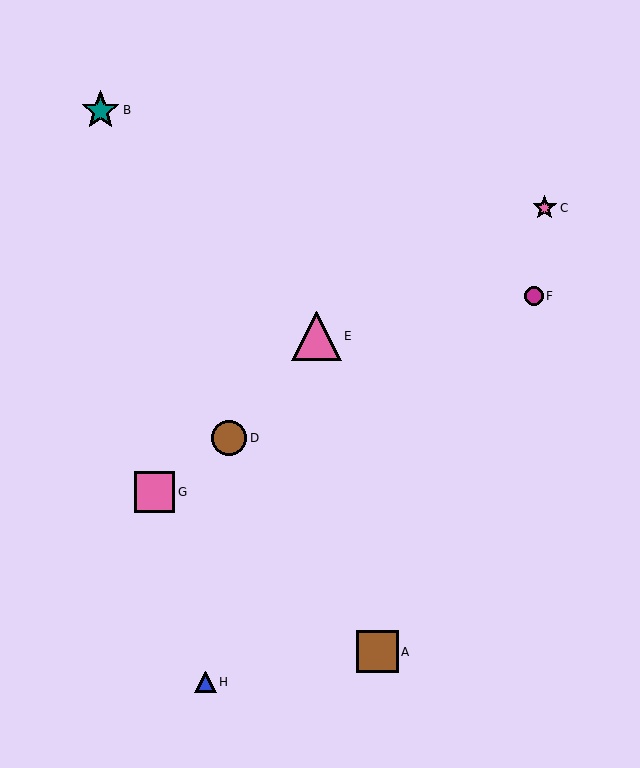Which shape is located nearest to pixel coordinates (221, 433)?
The brown circle (labeled D) at (229, 438) is nearest to that location.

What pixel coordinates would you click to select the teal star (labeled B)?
Click at (101, 110) to select the teal star B.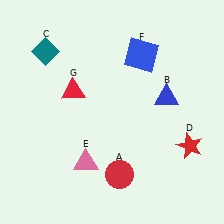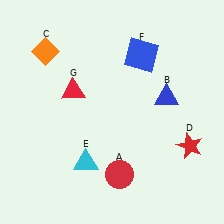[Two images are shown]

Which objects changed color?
C changed from teal to orange. E changed from pink to cyan.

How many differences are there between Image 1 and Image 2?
There are 2 differences between the two images.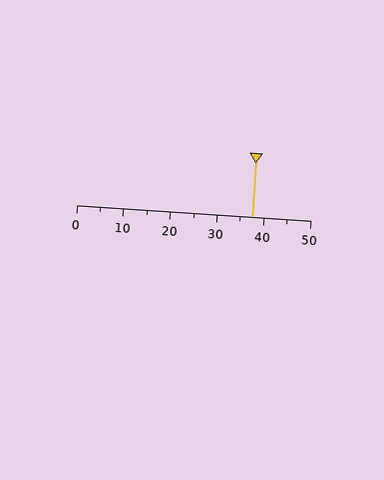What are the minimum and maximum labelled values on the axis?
The axis runs from 0 to 50.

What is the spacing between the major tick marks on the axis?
The major ticks are spaced 10 apart.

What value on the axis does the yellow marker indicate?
The marker indicates approximately 37.5.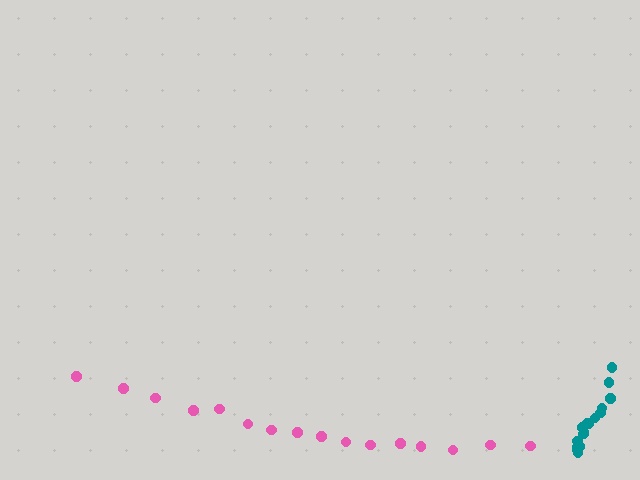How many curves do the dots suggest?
There are 2 distinct paths.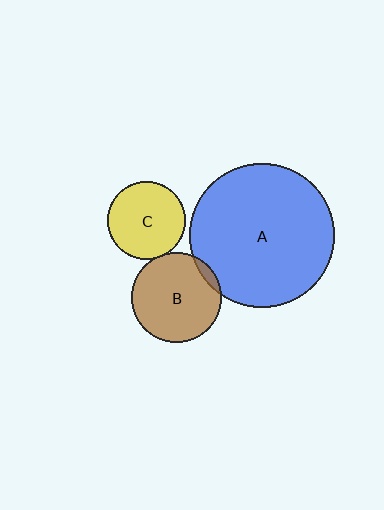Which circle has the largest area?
Circle A (blue).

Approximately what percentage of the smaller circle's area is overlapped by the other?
Approximately 5%.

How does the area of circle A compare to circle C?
Approximately 3.4 times.